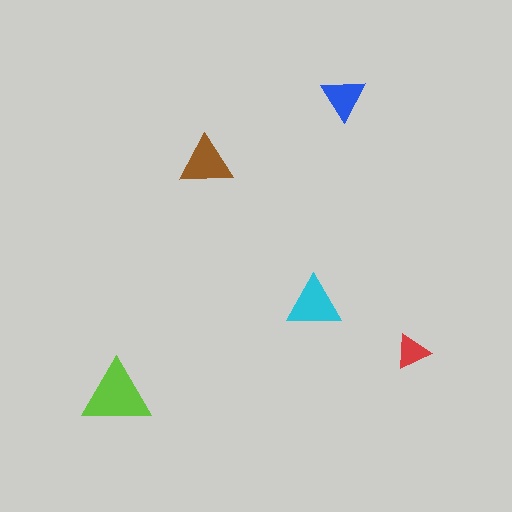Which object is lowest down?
The lime triangle is bottommost.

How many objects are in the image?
There are 5 objects in the image.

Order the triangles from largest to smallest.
the lime one, the cyan one, the brown one, the blue one, the red one.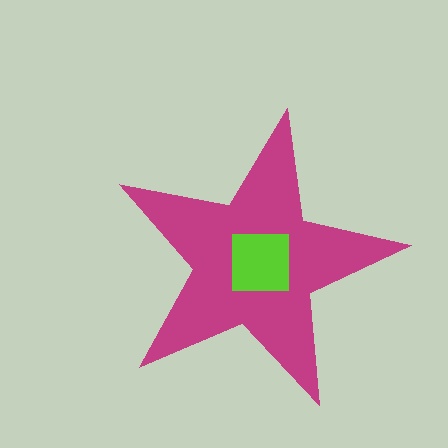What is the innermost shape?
The lime square.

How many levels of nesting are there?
2.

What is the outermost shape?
The magenta star.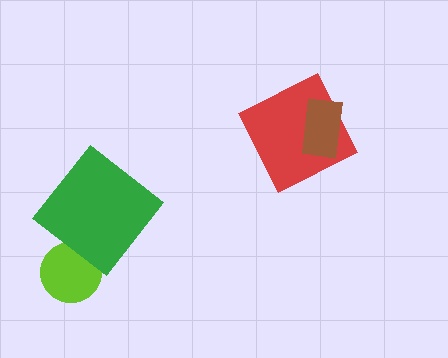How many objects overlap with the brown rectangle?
1 object overlaps with the brown rectangle.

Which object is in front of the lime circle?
The green diamond is in front of the lime circle.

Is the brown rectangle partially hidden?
No, no other shape covers it.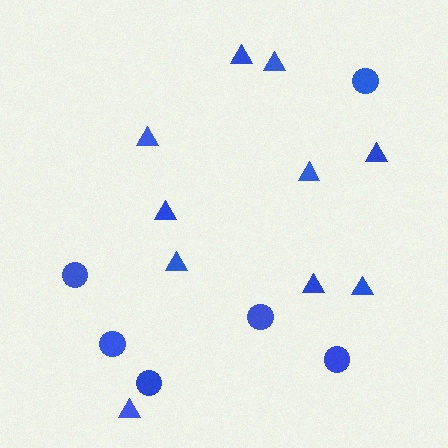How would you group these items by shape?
There are 2 groups: one group of circles (6) and one group of triangles (10).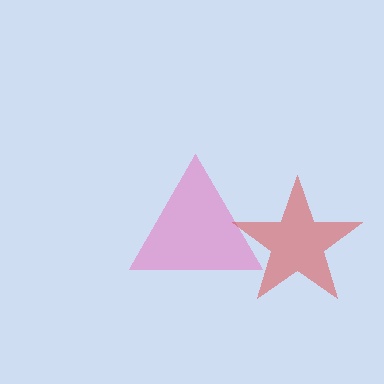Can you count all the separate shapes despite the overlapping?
Yes, there are 2 separate shapes.